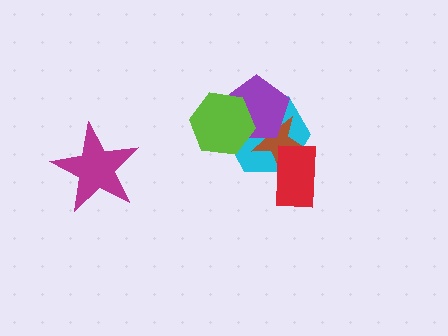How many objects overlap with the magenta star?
0 objects overlap with the magenta star.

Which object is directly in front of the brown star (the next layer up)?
The purple pentagon is directly in front of the brown star.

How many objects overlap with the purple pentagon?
3 objects overlap with the purple pentagon.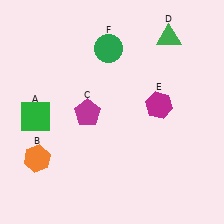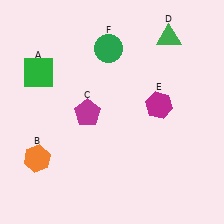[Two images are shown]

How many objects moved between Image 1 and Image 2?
1 object moved between the two images.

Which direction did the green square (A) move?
The green square (A) moved up.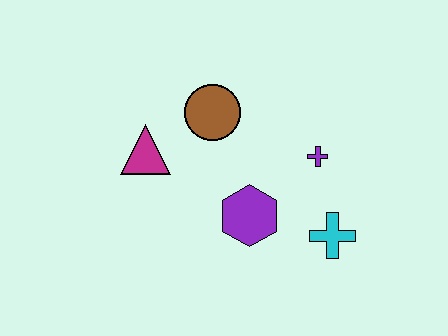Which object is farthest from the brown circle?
The cyan cross is farthest from the brown circle.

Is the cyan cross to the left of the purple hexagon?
No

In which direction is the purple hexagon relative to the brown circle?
The purple hexagon is below the brown circle.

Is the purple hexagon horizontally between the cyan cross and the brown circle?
Yes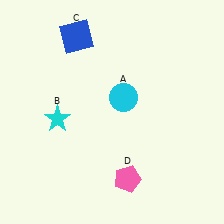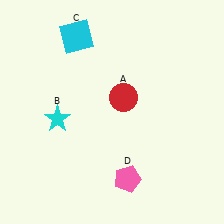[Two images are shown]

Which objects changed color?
A changed from cyan to red. C changed from blue to cyan.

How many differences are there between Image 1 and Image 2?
There are 2 differences between the two images.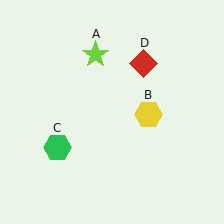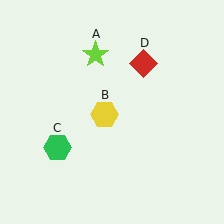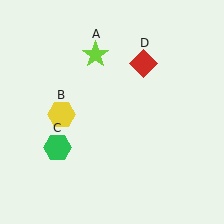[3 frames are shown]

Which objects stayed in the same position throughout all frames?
Lime star (object A) and green hexagon (object C) and red diamond (object D) remained stationary.